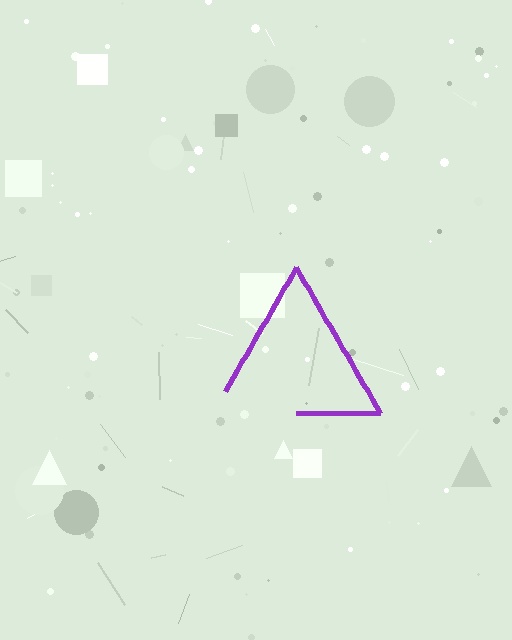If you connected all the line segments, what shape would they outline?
They would outline a triangle.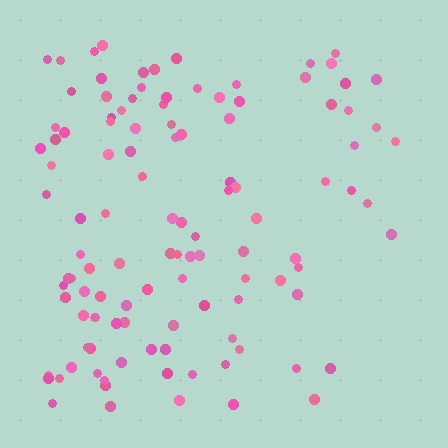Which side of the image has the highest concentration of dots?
The left.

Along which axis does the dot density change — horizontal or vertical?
Horizontal.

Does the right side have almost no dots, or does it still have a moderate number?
Still a moderate number, just noticeably fewer than the left.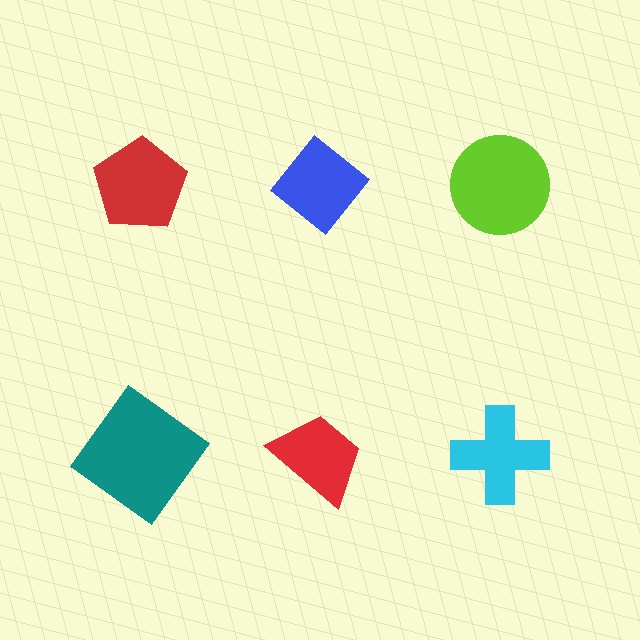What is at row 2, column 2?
A red trapezoid.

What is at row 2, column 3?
A cyan cross.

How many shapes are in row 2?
3 shapes.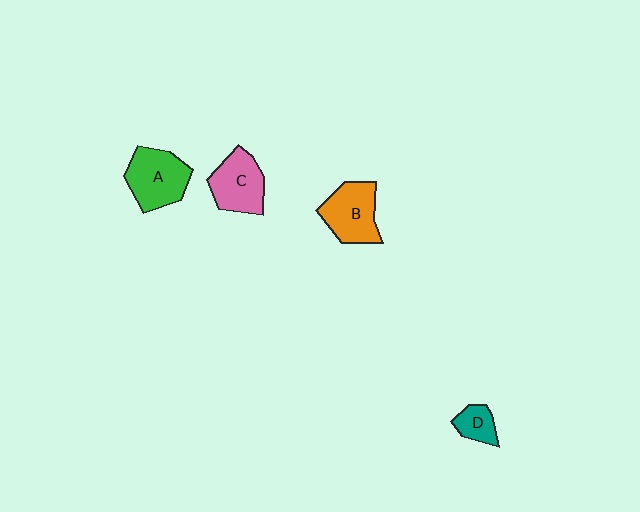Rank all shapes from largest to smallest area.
From largest to smallest: A (green), B (orange), C (pink), D (teal).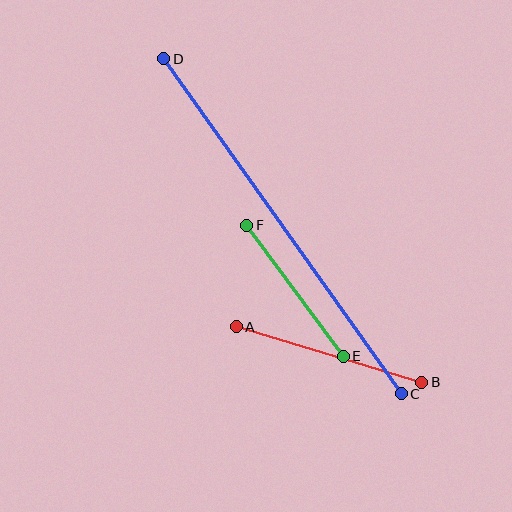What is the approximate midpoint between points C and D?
The midpoint is at approximately (283, 226) pixels.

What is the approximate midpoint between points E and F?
The midpoint is at approximately (295, 291) pixels.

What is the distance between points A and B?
The distance is approximately 194 pixels.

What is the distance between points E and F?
The distance is approximately 163 pixels.